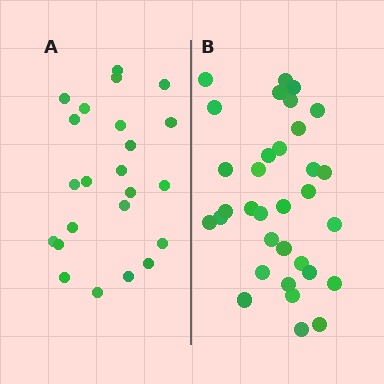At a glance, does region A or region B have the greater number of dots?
Region B (the right region) has more dots.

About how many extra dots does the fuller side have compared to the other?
Region B has roughly 10 or so more dots than region A.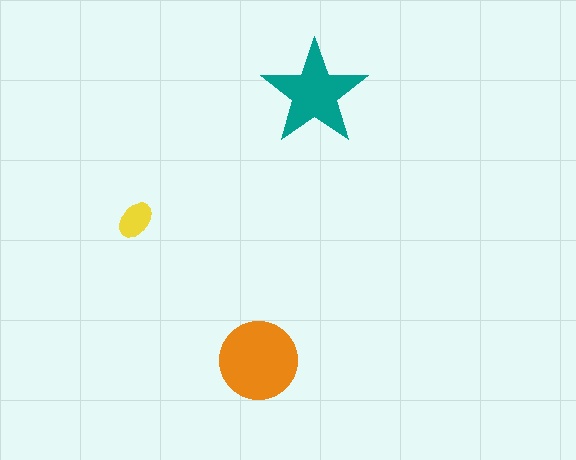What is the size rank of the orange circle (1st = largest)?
1st.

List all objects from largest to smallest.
The orange circle, the teal star, the yellow ellipse.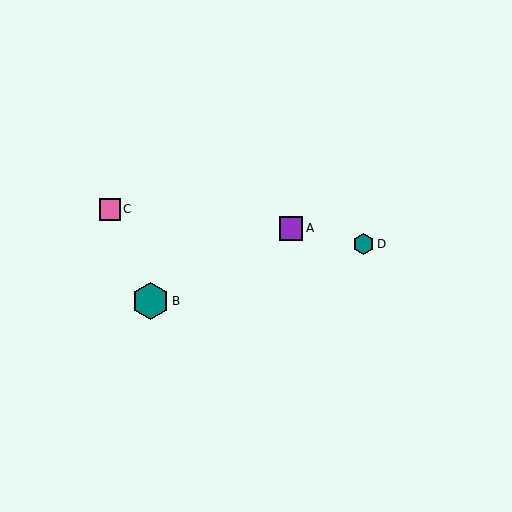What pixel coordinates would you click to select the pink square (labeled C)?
Click at (110, 209) to select the pink square C.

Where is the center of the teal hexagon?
The center of the teal hexagon is at (151, 301).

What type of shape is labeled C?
Shape C is a pink square.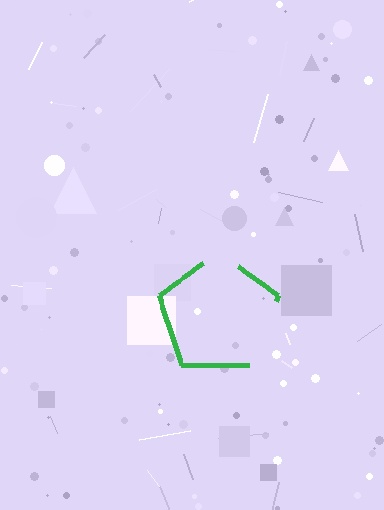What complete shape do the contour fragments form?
The contour fragments form a pentagon.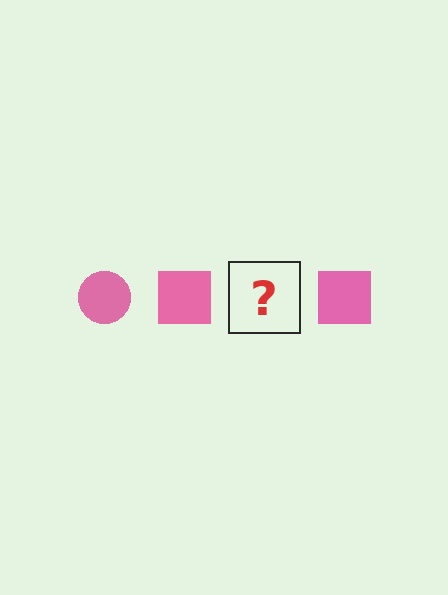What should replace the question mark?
The question mark should be replaced with a pink circle.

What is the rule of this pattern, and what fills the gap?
The rule is that the pattern cycles through circle, square shapes in pink. The gap should be filled with a pink circle.